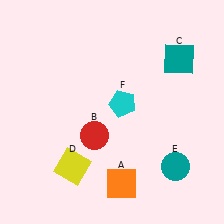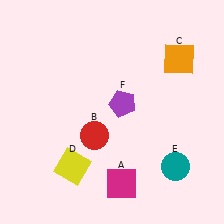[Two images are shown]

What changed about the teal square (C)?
In Image 1, C is teal. In Image 2, it changed to orange.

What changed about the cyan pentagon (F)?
In Image 1, F is cyan. In Image 2, it changed to purple.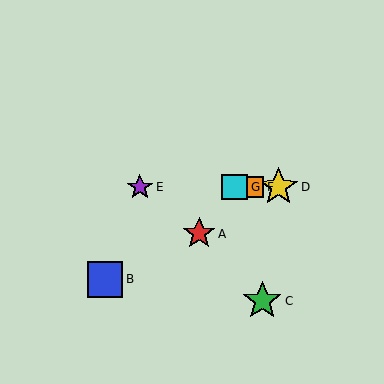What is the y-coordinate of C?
Object C is at y≈301.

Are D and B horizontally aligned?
No, D is at y≈187 and B is at y≈279.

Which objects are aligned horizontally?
Objects D, E, F, G are aligned horizontally.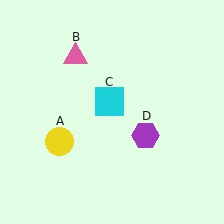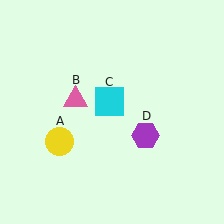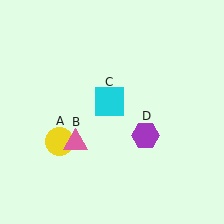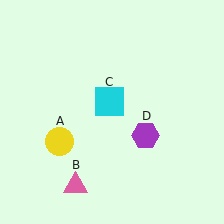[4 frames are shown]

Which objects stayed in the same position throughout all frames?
Yellow circle (object A) and cyan square (object C) and purple hexagon (object D) remained stationary.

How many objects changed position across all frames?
1 object changed position: pink triangle (object B).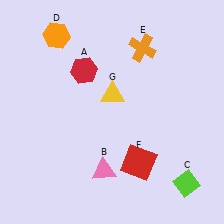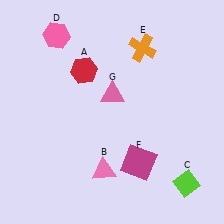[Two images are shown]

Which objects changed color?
D changed from orange to pink. F changed from red to magenta. G changed from yellow to pink.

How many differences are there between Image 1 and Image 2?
There are 3 differences between the two images.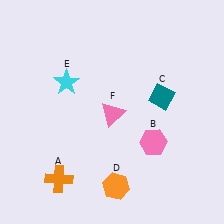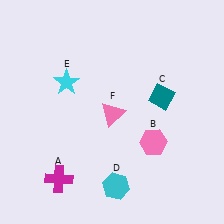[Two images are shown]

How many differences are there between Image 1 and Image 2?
There are 2 differences between the two images.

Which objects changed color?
A changed from orange to magenta. D changed from orange to cyan.